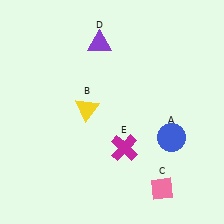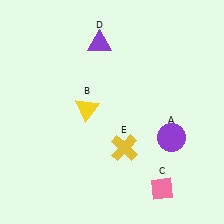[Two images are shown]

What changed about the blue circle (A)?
In Image 1, A is blue. In Image 2, it changed to purple.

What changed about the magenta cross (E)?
In Image 1, E is magenta. In Image 2, it changed to yellow.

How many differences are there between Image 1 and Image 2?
There are 2 differences between the two images.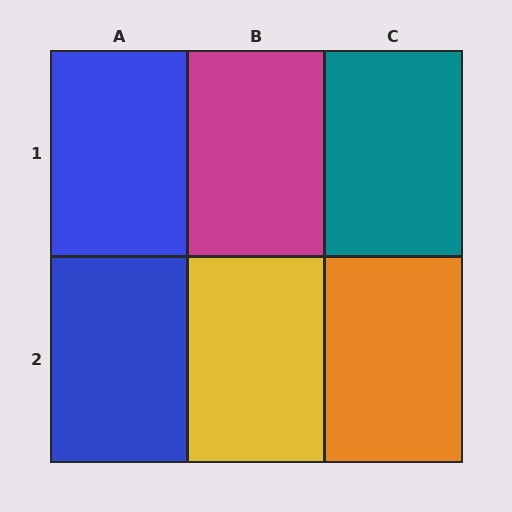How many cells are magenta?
1 cell is magenta.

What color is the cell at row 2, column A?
Blue.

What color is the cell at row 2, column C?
Orange.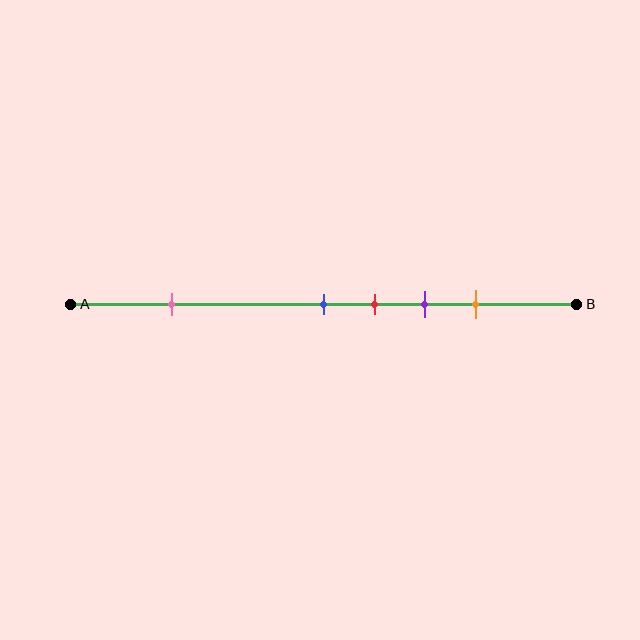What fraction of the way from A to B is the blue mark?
The blue mark is approximately 50% (0.5) of the way from A to B.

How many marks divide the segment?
There are 5 marks dividing the segment.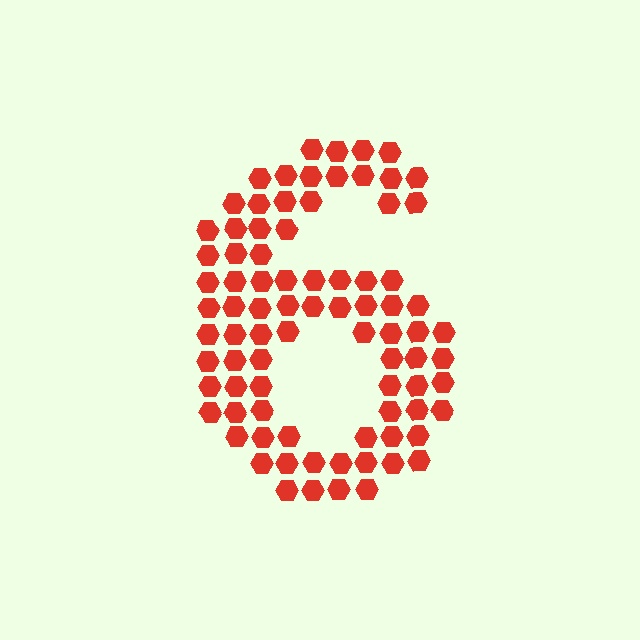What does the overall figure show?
The overall figure shows the digit 6.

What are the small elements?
The small elements are hexagons.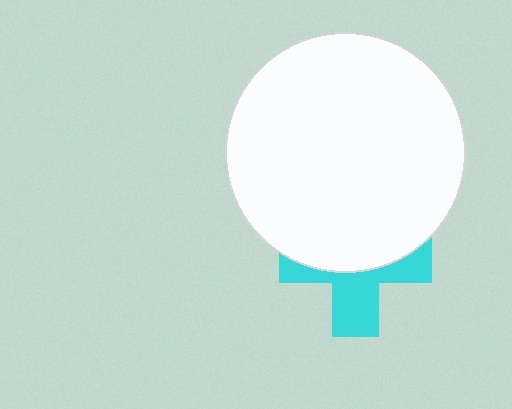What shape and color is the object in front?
The object in front is a white circle.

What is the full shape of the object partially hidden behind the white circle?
The partially hidden object is a cyan cross.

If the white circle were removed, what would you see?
You would see the complete cyan cross.